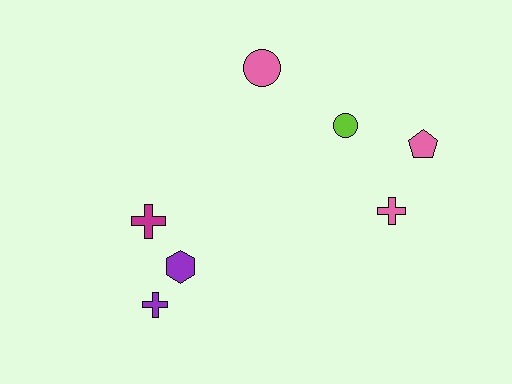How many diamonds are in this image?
There are no diamonds.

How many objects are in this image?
There are 7 objects.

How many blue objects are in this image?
There are no blue objects.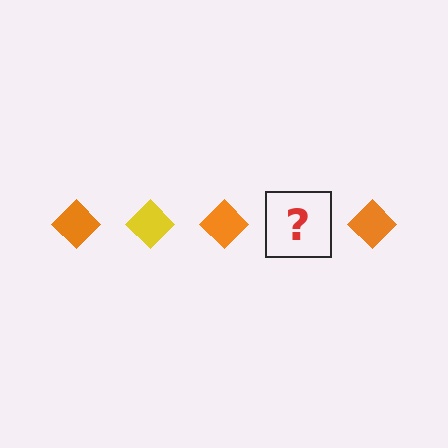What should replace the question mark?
The question mark should be replaced with a yellow diamond.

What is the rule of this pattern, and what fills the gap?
The rule is that the pattern cycles through orange, yellow diamonds. The gap should be filled with a yellow diamond.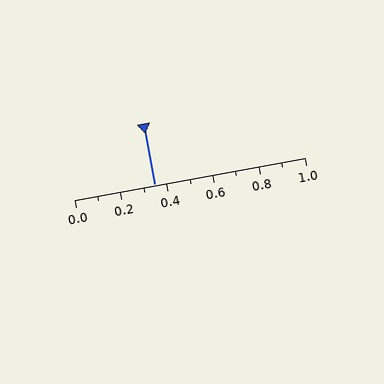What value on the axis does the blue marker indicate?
The marker indicates approximately 0.35.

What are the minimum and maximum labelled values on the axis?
The axis runs from 0.0 to 1.0.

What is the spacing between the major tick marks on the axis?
The major ticks are spaced 0.2 apart.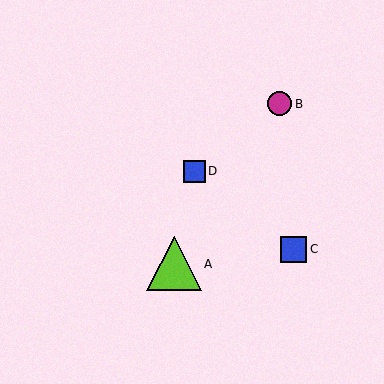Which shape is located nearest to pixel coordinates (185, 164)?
The blue square (labeled D) at (194, 171) is nearest to that location.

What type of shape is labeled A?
Shape A is a lime triangle.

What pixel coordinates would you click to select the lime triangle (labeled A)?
Click at (174, 264) to select the lime triangle A.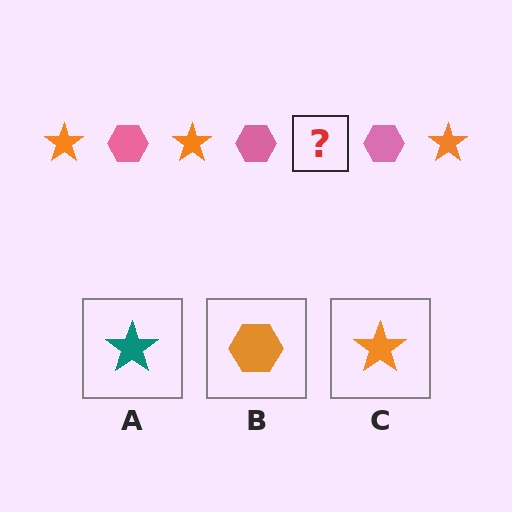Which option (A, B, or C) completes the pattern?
C.